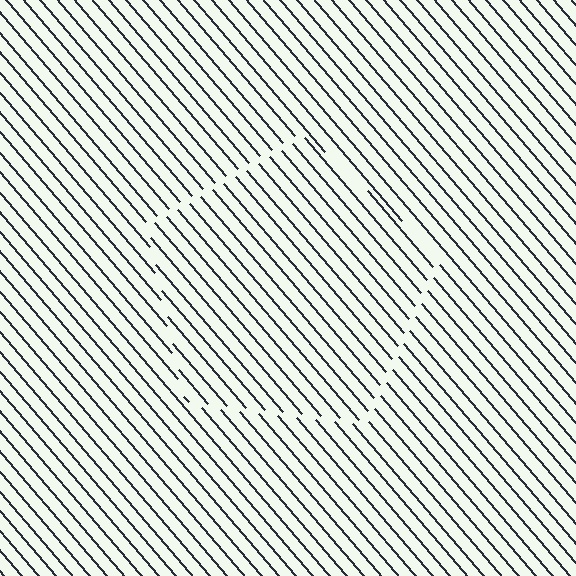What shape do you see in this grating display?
An illusory pentagon. The interior of the shape contains the same grating, shifted by half a period — the contour is defined by the phase discontinuity where line-ends from the inner and outer gratings abut.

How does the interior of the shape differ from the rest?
The interior of the shape contains the same grating, shifted by half a period — the contour is defined by the phase discontinuity where line-ends from the inner and outer gratings abut.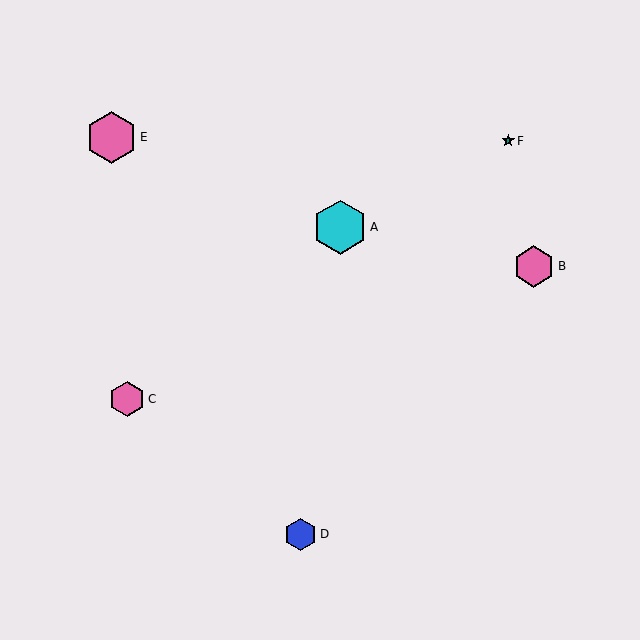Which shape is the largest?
The cyan hexagon (labeled A) is the largest.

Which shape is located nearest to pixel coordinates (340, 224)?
The cyan hexagon (labeled A) at (340, 227) is nearest to that location.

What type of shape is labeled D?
Shape D is a blue hexagon.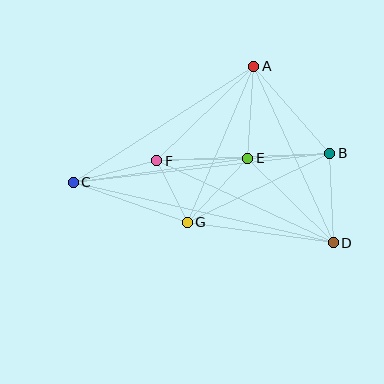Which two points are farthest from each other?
Points C and D are farthest from each other.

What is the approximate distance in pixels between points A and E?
The distance between A and E is approximately 93 pixels.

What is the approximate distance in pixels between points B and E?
The distance between B and E is approximately 82 pixels.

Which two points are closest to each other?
Points F and G are closest to each other.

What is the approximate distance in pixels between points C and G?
The distance between C and G is approximately 121 pixels.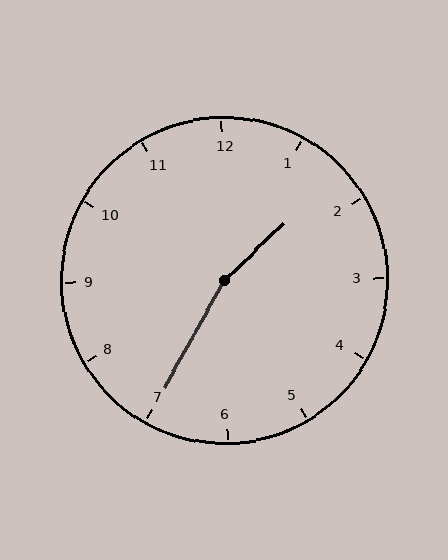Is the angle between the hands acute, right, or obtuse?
It is obtuse.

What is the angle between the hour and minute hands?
Approximately 162 degrees.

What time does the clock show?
1:35.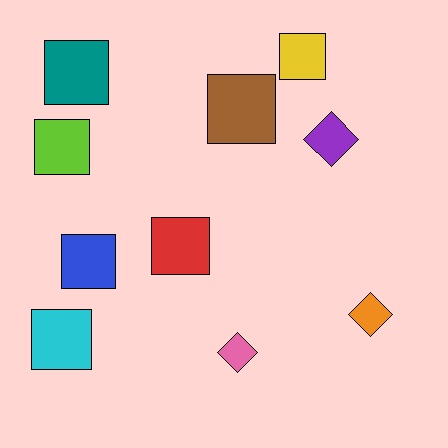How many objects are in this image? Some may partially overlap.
There are 10 objects.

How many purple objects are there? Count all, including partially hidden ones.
There is 1 purple object.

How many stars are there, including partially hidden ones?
There are no stars.